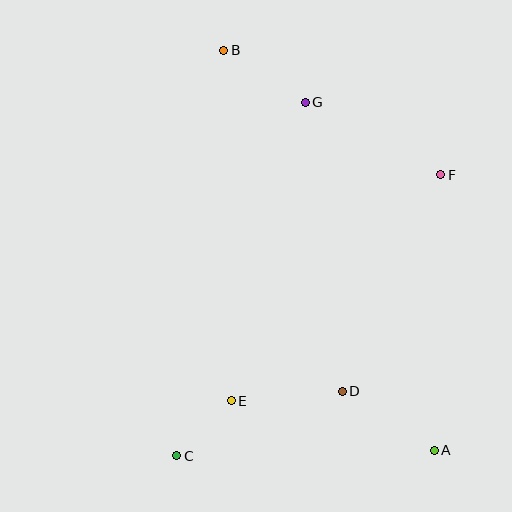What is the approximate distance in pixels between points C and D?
The distance between C and D is approximately 178 pixels.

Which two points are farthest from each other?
Points A and B are farthest from each other.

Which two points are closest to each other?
Points C and E are closest to each other.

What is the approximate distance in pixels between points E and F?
The distance between E and F is approximately 308 pixels.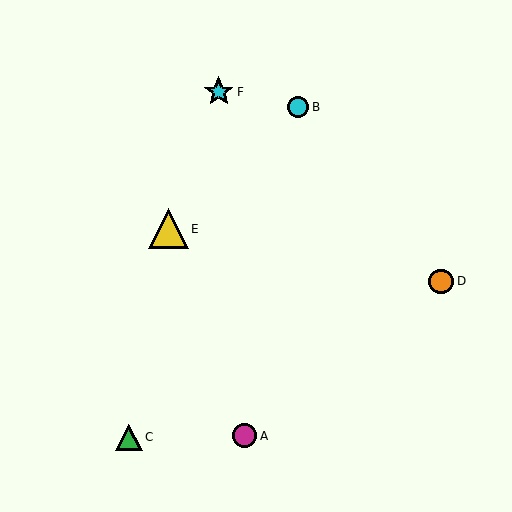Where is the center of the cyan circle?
The center of the cyan circle is at (298, 107).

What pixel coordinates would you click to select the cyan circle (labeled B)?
Click at (298, 107) to select the cyan circle B.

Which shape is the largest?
The yellow triangle (labeled E) is the largest.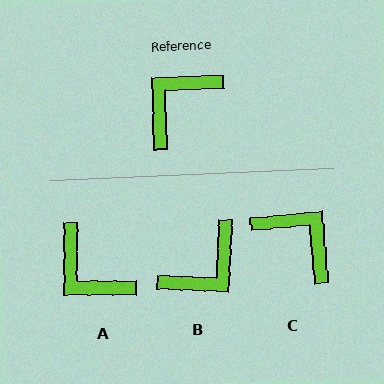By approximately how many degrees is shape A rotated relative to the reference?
Approximately 88 degrees counter-clockwise.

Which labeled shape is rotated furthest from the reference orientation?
B, about 175 degrees away.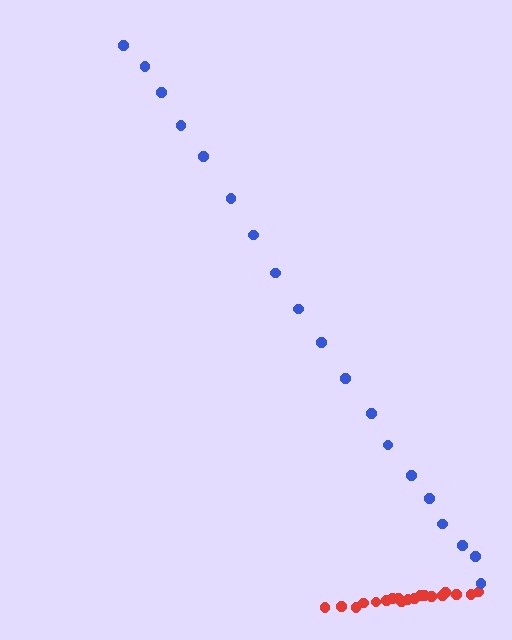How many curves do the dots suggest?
There are 2 distinct paths.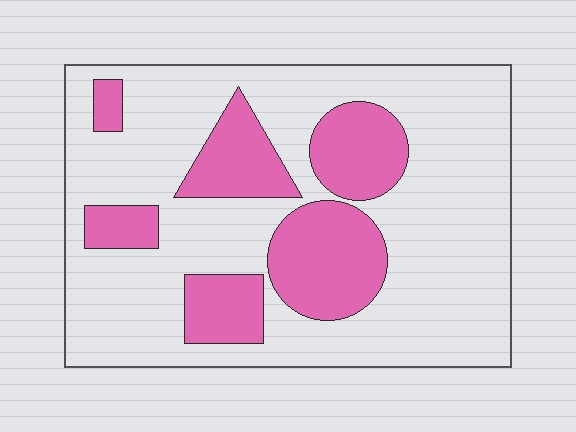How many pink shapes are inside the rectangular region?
6.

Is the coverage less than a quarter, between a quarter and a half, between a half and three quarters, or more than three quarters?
Between a quarter and a half.